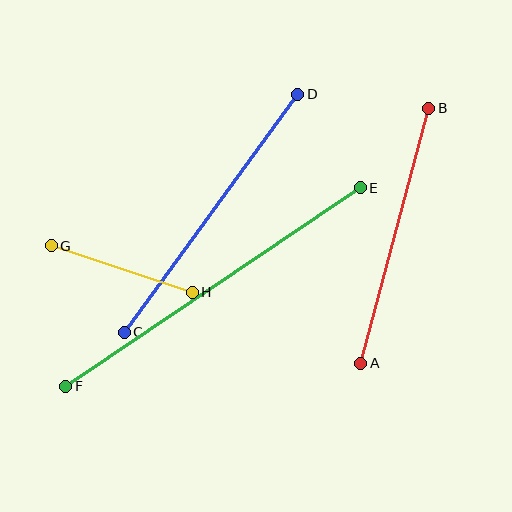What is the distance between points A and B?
The distance is approximately 264 pixels.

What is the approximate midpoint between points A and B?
The midpoint is at approximately (395, 236) pixels.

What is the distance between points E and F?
The distance is approximately 355 pixels.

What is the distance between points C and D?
The distance is approximately 295 pixels.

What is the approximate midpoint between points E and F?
The midpoint is at approximately (213, 287) pixels.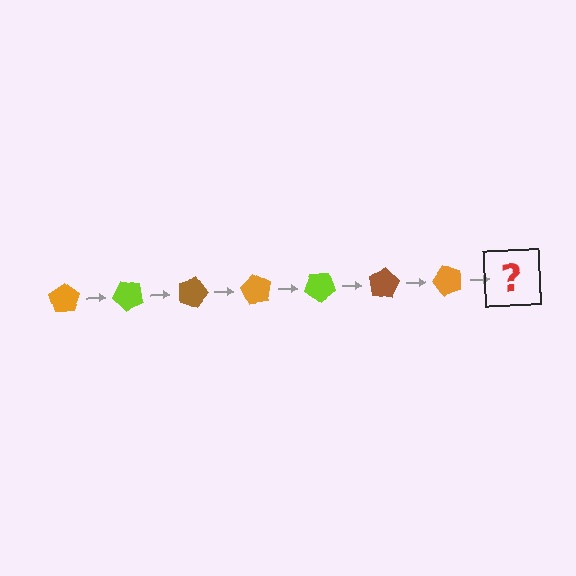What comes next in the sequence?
The next element should be a lime pentagon, rotated 315 degrees from the start.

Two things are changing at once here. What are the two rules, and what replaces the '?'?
The two rules are that it rotates 45 degrees each step and the color cycles through orange, lime, and brown. The '?' should be a lime pentagon, rotated 315 degrees from the start.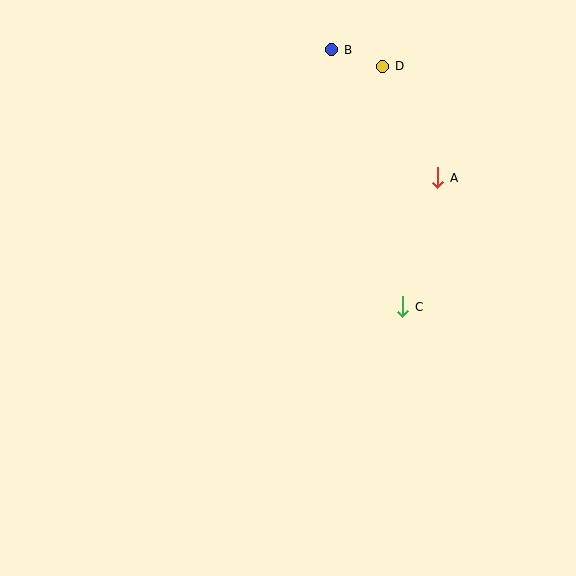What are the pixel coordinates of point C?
Point C is at (403, 307).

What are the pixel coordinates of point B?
Point B is at (332, 50).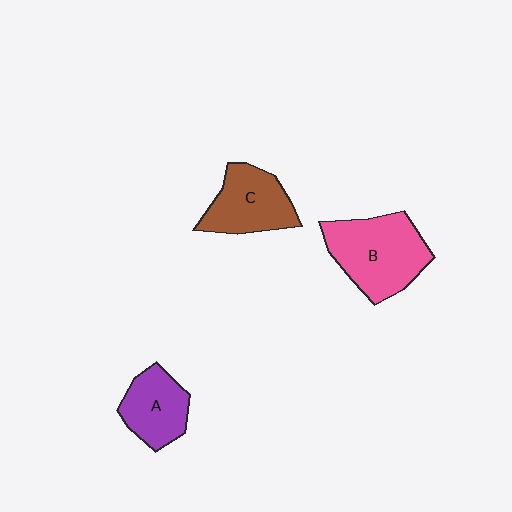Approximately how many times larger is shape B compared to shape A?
Approximately 1.6 times.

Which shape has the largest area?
Shape B (pink).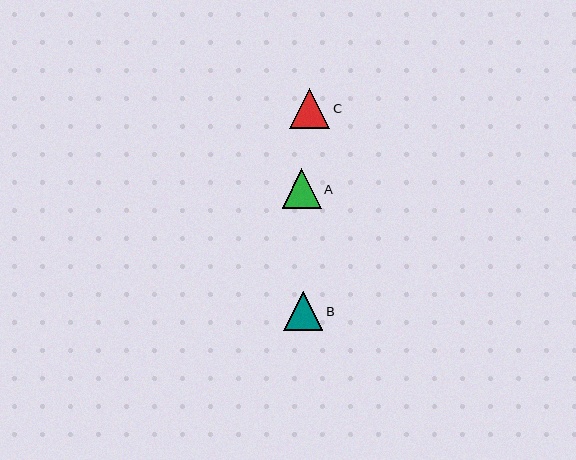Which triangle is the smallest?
Triangle B is the smallest with a size of approximately 39 pixels.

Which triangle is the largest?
Triangle C is the largest with a size of approximately 40 pixels.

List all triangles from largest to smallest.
From largest to smallest: C, A, B.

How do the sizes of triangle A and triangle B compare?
Triangle A and triangle B are approximately the same size.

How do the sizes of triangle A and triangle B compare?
Triangle A and triangle B are approximately the same size.